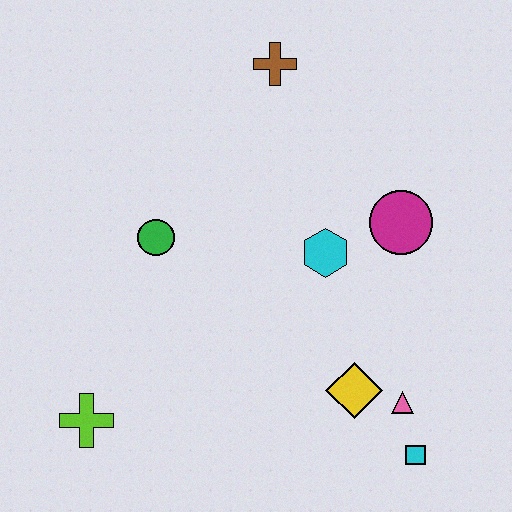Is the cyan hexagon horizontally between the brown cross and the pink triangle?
Yes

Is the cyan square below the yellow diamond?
Yes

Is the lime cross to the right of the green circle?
No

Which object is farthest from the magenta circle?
The lime cross is farthest from the magenta circle.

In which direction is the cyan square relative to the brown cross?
The cyan square is below the brown cross.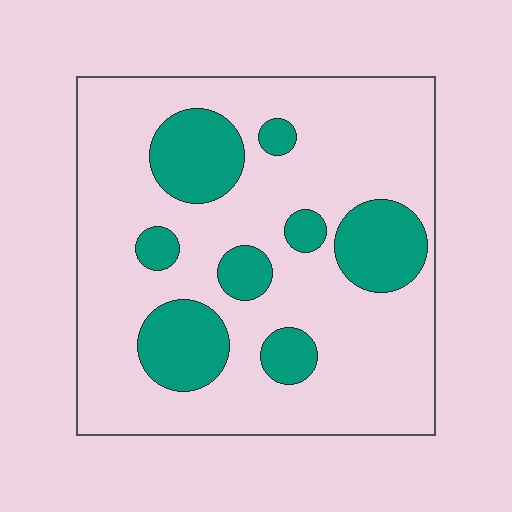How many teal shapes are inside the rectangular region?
8.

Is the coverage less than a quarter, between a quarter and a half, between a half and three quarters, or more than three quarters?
Less than a quarter.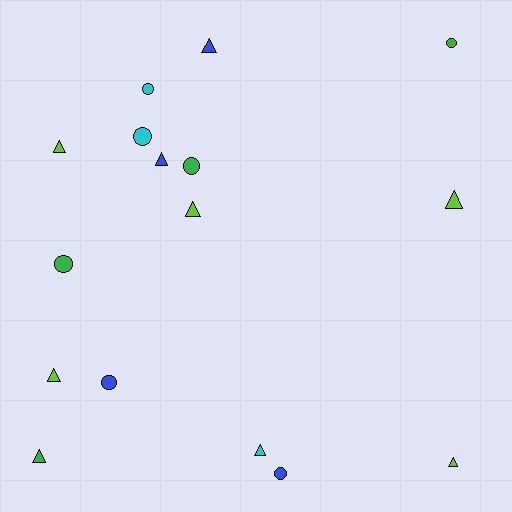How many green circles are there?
There are 3 green circles.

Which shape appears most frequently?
Triangle, with 9 objects.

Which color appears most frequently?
Lime, with 5 objects.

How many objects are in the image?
There are 16 objects.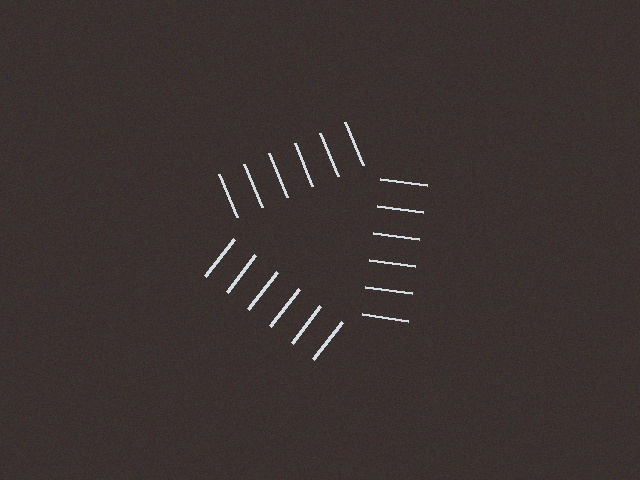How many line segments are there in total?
18 — 6 along each of the 3 edges.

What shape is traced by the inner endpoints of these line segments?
An illusory triangle — the line segments terminate on its edges but no continuous stroke is drawn.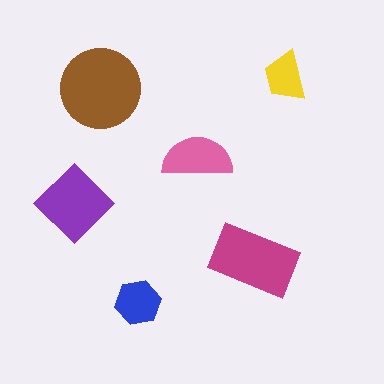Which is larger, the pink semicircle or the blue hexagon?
The pink semicircle.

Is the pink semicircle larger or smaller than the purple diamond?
Smaller.